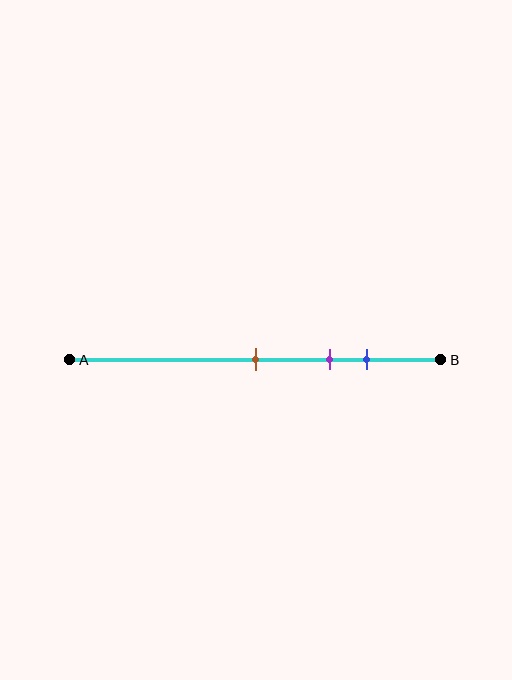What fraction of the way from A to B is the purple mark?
The purple mark is approximately 70% (0.7) of the way from A to B.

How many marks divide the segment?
There are 3 marks dividing the segment.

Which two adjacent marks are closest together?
The purple and blue marks are the closest adjacent pair.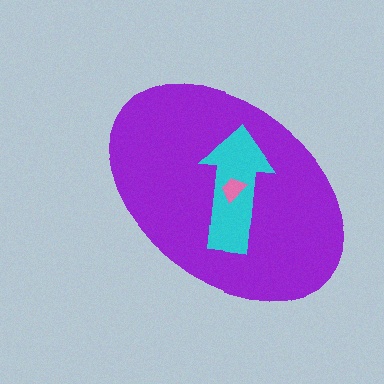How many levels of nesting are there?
3.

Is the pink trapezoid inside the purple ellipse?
Yes.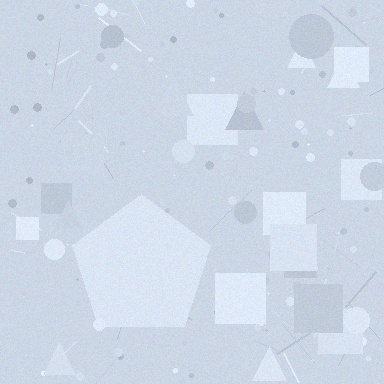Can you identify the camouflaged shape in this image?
The camouflaged shape is a pentagon.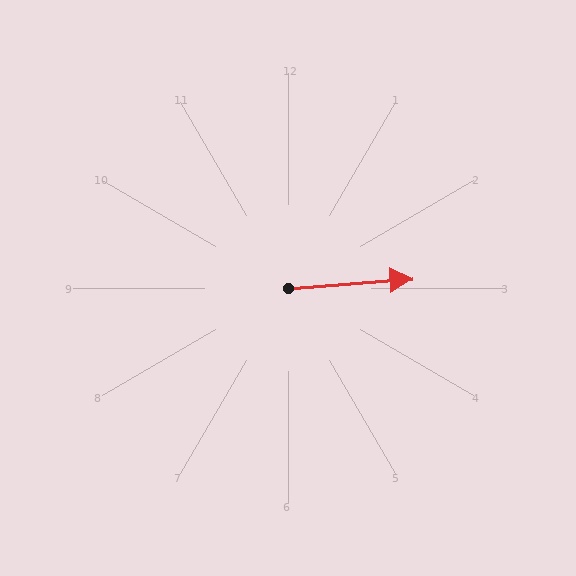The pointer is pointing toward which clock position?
Roughly 3 o'clock.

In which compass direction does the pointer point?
East.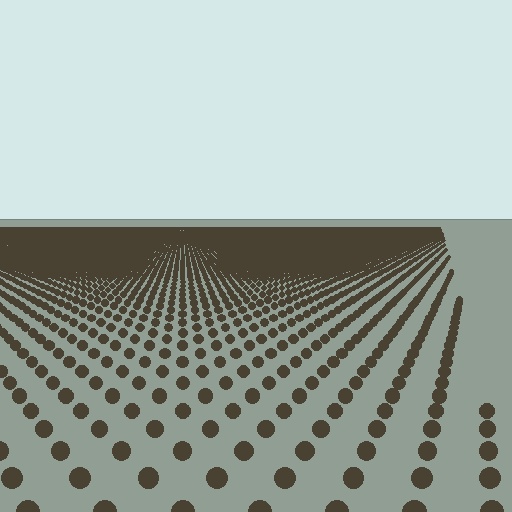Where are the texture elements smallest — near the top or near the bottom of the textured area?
Near the top.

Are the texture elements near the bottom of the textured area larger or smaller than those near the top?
Larger. Near the bottom, elements are closer to the viewer and appear at a bigger on-screen size.